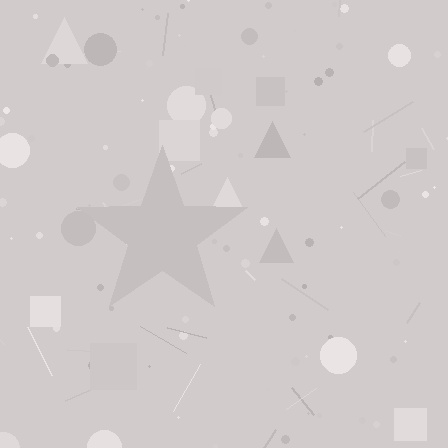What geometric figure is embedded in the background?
A star is embedded in the background.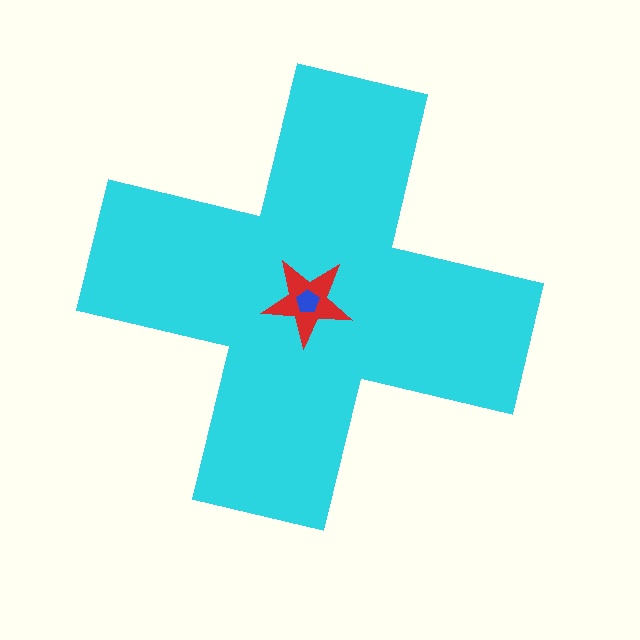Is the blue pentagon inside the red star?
Yes.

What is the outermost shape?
The cyan cross.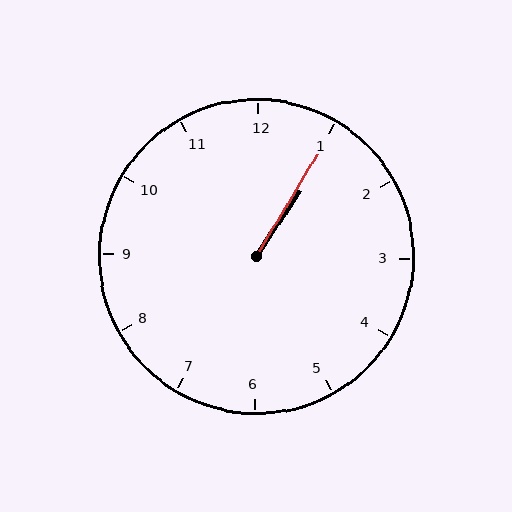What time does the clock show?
1:05.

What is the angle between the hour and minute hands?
Approximately 2 degrees.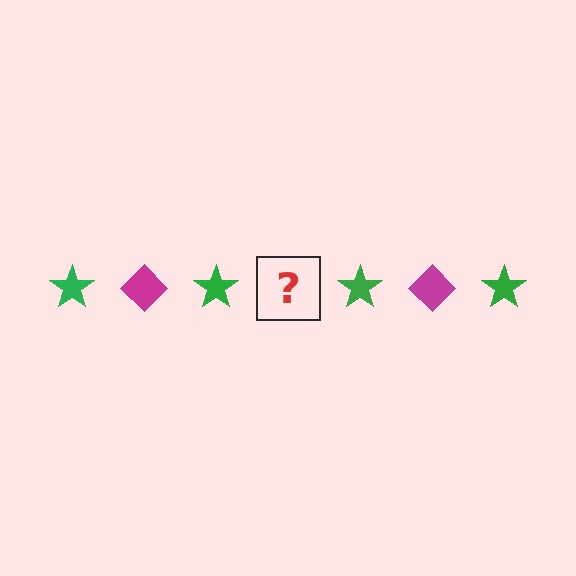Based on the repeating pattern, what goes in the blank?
The blank should be a magenta diamond.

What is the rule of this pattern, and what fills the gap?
The rule is that the pattern alternates between green star and magenta diamond. The gap should be filled with a magenta diamond.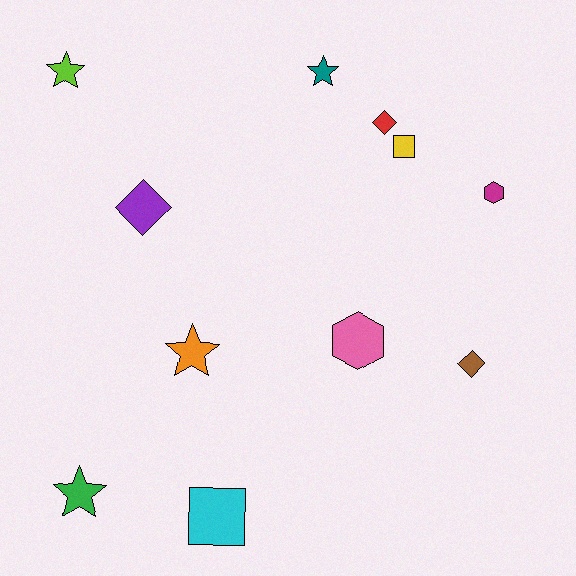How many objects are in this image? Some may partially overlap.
There are 11 objects.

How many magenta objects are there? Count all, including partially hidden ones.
There is 1 magenta object.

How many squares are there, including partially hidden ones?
There are 2 squares.